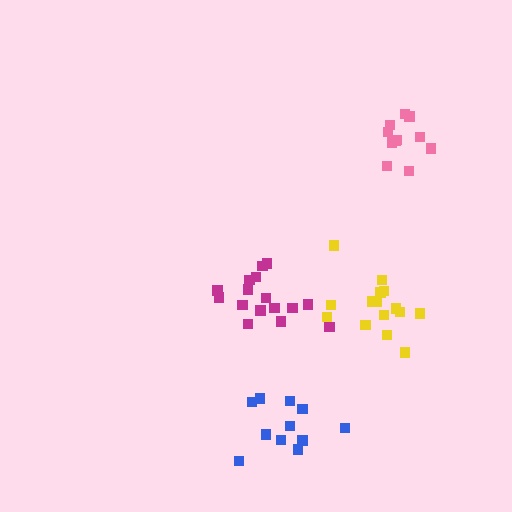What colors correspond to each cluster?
The clusters are colored: magenta, pink, blue, yellow.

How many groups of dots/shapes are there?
There are 4 groups.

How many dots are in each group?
Group 1: 16 dots, Group 2: 11 dots, Group 3: 11 dots, Group 4: 15 dots (53 total).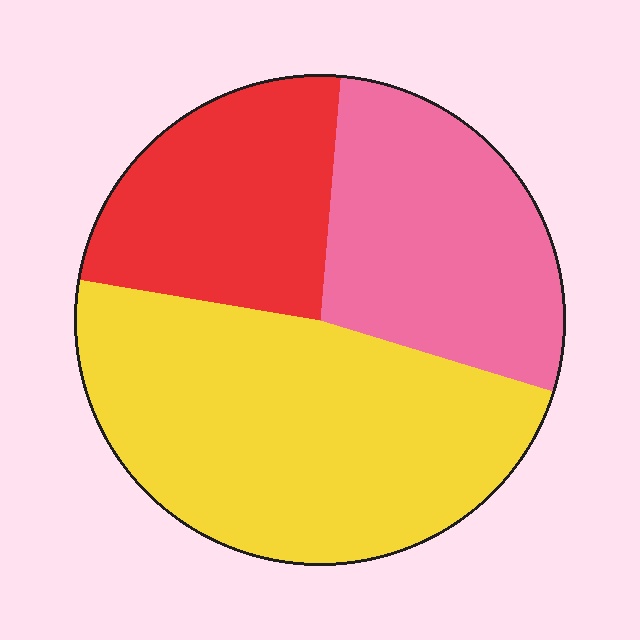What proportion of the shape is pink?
Pink covers around 30% of the shape.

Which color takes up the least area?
Red, at roughly 25%.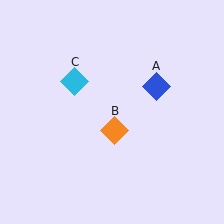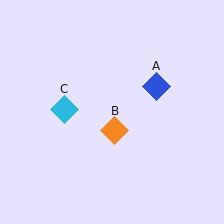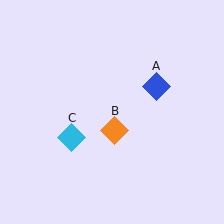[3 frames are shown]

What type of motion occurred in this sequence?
The cyan diamond (object C) rotated counterclockwise around the center of the scene.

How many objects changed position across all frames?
1 object changed position: cyan diamond (object C).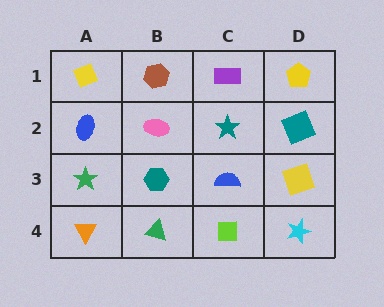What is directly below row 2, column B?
A teal hexagon.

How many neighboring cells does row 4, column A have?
2.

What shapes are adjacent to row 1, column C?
A teal star (row 2, column C), a brown hexagon (row 1, column B), a yellow pentagon (row 1, column D).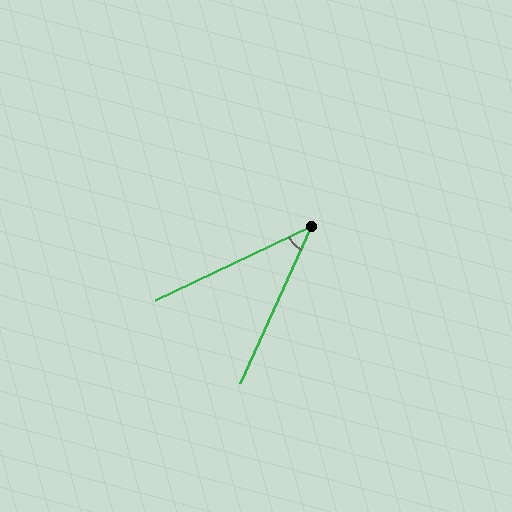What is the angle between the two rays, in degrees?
Approximately 40 degrees.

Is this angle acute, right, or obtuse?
It is acute.